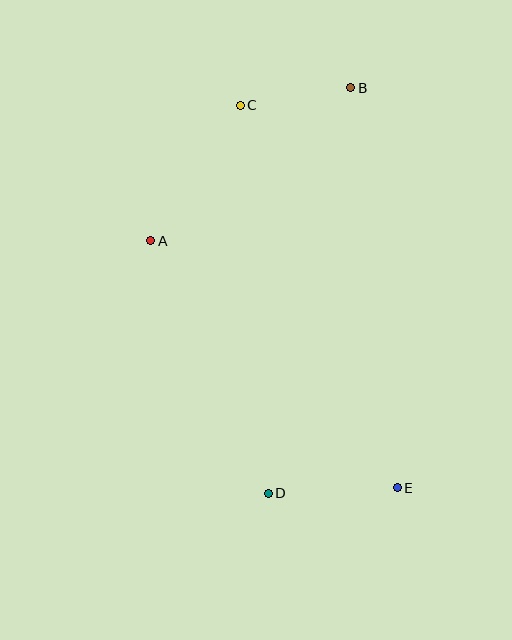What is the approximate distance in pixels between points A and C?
The distance between A and C is approximately 163 pixels.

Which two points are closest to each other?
Points B and C are closest to each other.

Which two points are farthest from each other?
Points B and D are farthest from each other.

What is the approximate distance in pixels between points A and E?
The distance between A and E is approximately 349 pixels.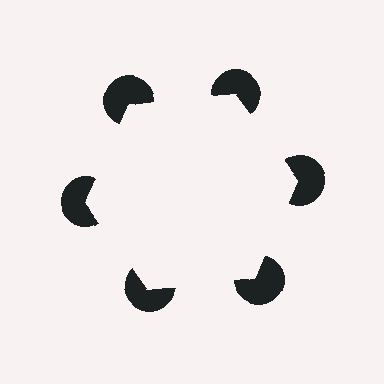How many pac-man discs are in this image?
There are 6 — one at each vertex of the illusory hexagon.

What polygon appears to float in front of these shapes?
An illusory hexagon — its edges are inferred from the aligned wedge cuts in the pac-man discs, not physically drawn.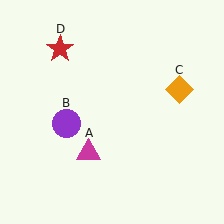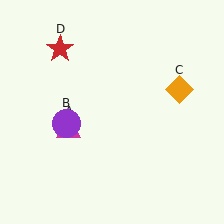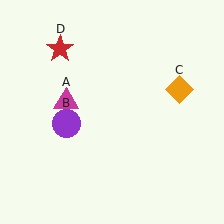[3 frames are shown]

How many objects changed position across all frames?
1 object changed position: magenta triangle (object A).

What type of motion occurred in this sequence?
The magenta triangle (object A) rotated clockwise around the center of the scene.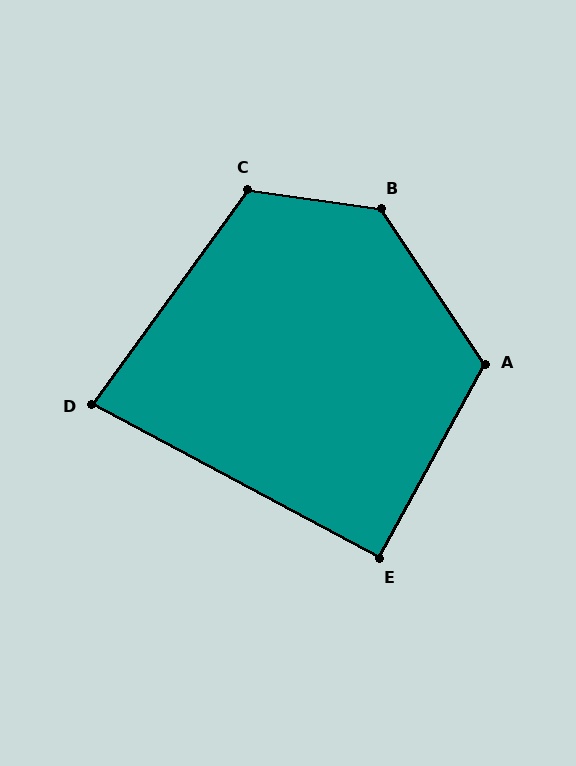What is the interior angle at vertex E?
Approximately 90 degrees (approximately right).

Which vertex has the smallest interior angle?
D, at approximately 82 degrees.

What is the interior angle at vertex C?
Approximately 118 degrees (obtuse).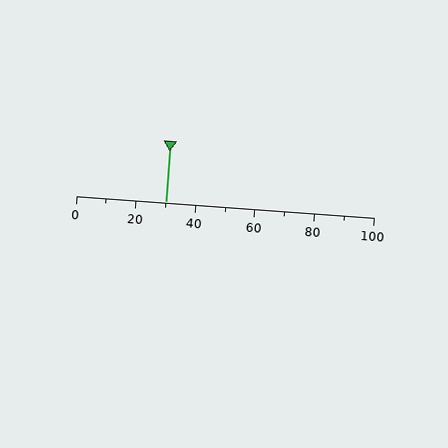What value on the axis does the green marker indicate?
The marker indicates approximately 30.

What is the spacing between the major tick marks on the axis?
The major ticks are spaced 20 apart.